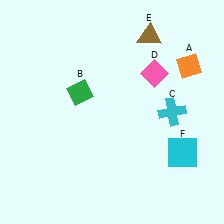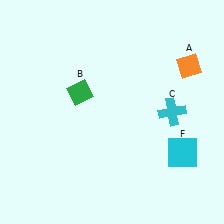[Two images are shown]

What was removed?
The pink diamond (D), the brown triangle (E) were removed in Image 2.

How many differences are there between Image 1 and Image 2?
There are 2 differences between the two images.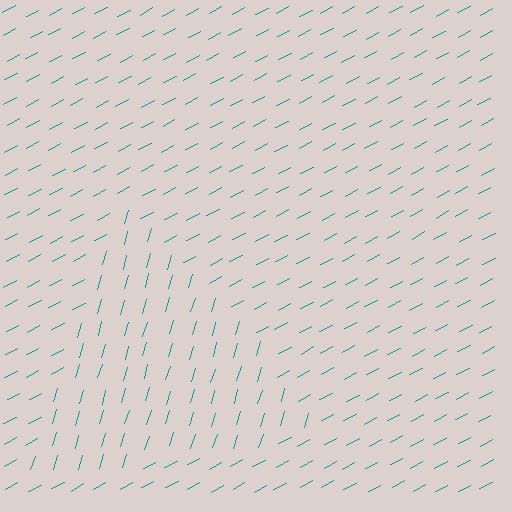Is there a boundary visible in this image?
Yes, there is a texture boundary formed by a change in line orientation.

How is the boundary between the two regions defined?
The boundary is defined purely by a change in line orientation (approximately 45 degrees difference). All lines are the same color and thickness.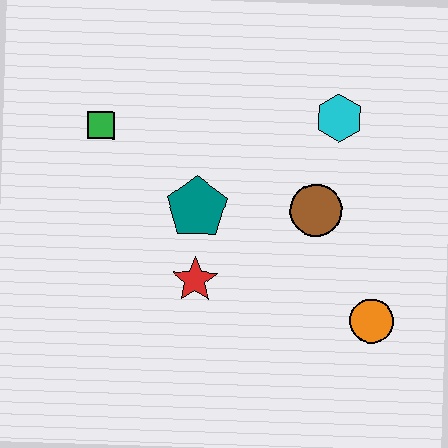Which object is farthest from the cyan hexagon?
The green square is farthest from the cyan hexagon.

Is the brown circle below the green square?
Yes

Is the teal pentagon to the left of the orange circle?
Yes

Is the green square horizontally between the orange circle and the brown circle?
No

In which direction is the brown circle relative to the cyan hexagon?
The brown circle is below the cyan hexagon.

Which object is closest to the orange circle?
The brown circle is closest to the orange circle.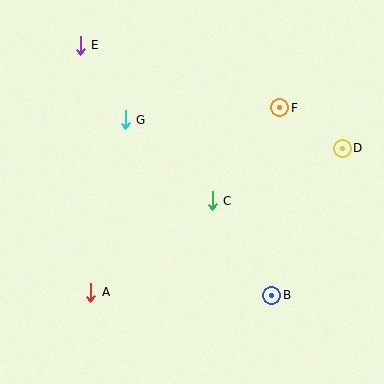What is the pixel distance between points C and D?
The distance between C and D is 140 pixels.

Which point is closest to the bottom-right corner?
Point B is closest to the bottom-right corner.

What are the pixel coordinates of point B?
Point B is at (272, 295).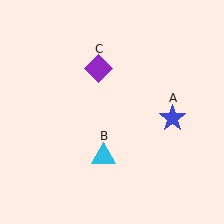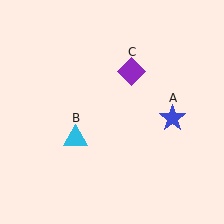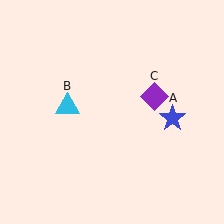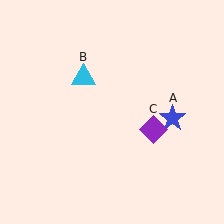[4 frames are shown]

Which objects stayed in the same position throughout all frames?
Blue star (object A) remained stationary.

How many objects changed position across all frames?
2 objects changed position: cyan triangle (object B), purple diamond (object C).